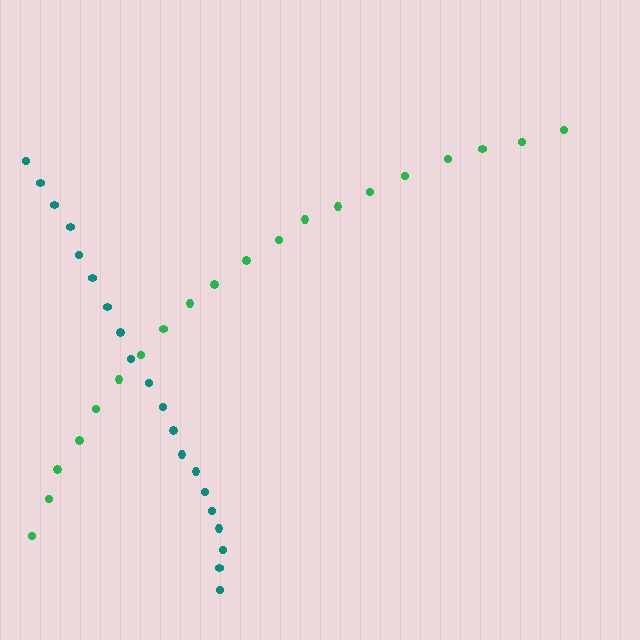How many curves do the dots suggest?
There are 2 distinct paths.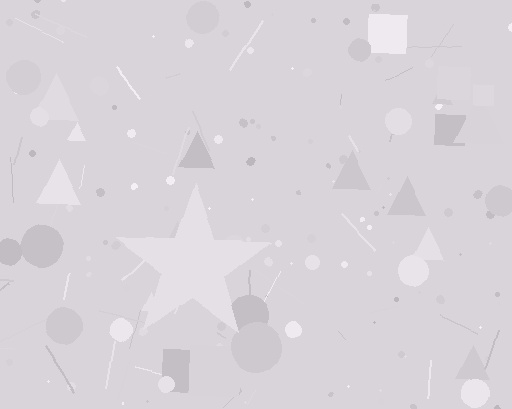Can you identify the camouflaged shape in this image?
The camouflaged shape is a star.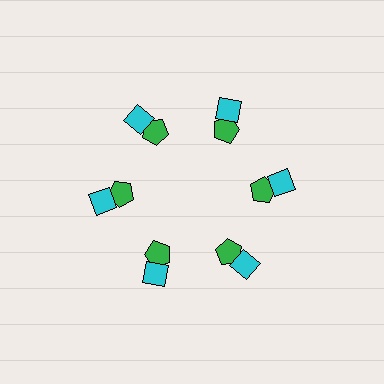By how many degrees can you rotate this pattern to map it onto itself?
The pattern maps onto itself every 60 degrees of rotation.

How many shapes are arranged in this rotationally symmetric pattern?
There are 12 shapes, arranged in 6 groups of 2.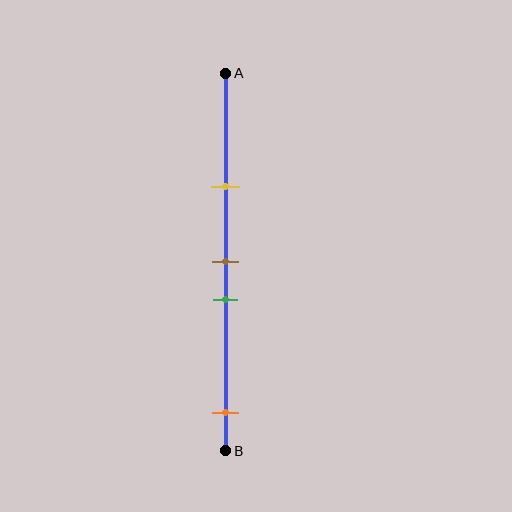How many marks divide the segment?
There are 4 marks dividing the segment.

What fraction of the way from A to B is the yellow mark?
The yellow mark is approximately 30% (0.3) of the way from A to B.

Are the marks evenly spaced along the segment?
No, the marks are not evenly spaced.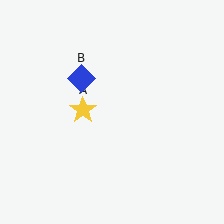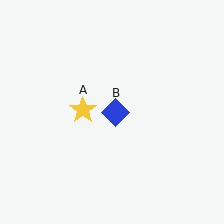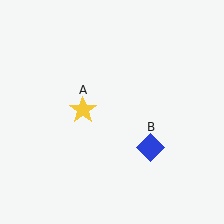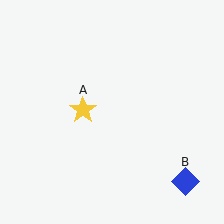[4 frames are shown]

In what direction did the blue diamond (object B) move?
The blue diamond (object B) moved down and to the right.